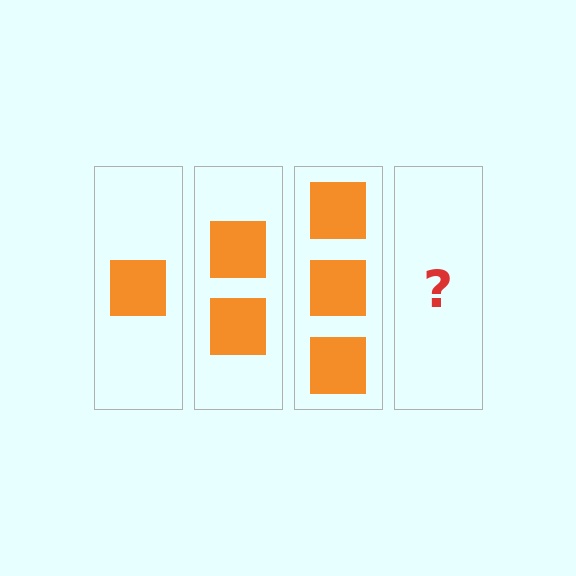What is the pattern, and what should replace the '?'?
The pattern is that each step adds one more square. The '?' should be 4 squares.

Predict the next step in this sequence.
The next step is 4 squares.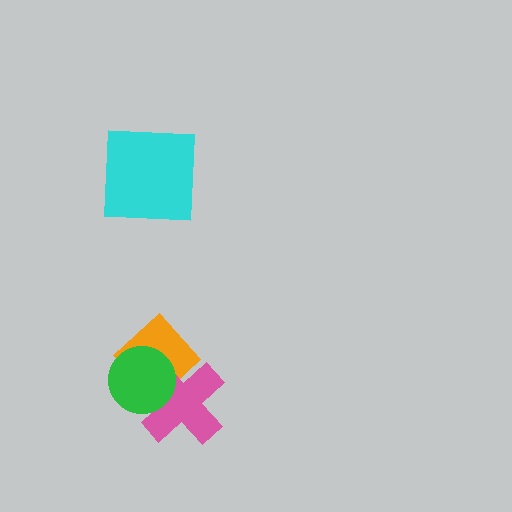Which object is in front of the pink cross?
The green circle is in front of the pink cross.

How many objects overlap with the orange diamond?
2 objects overlap with the orange diamond.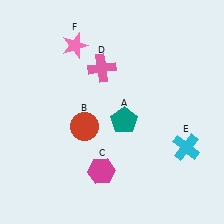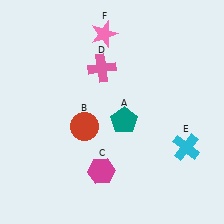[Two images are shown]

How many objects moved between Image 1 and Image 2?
1 object moved between the two images.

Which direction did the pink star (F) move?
The pink star (F) moved right.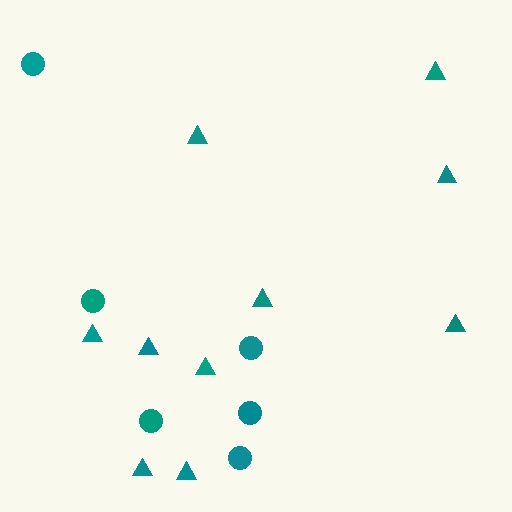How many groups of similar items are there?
There are 2 groups: one group of circles (6) and one group of triangles (10).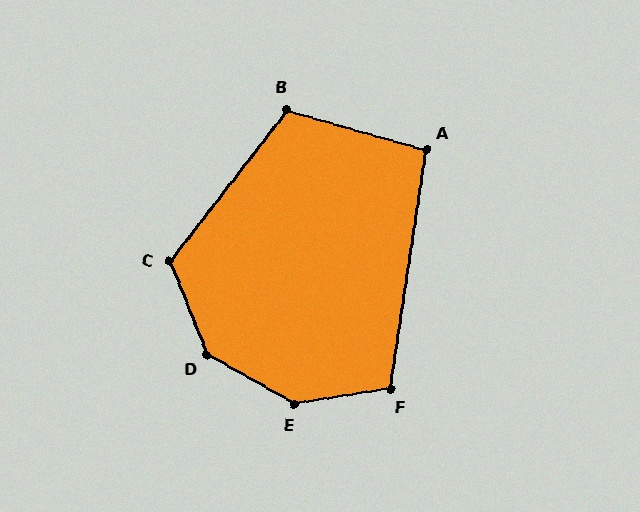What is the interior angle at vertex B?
Approximately 111 degrees (obtuse).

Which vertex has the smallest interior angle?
A, at approximately 98 degrees.